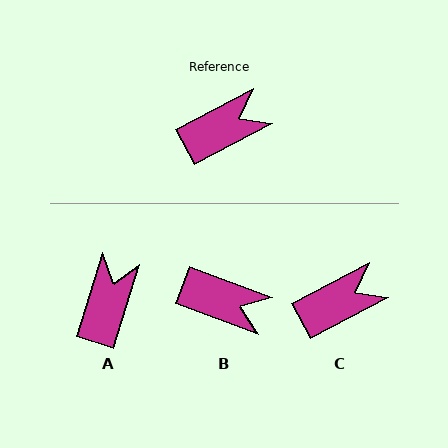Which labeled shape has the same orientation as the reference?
C.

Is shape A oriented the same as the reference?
No, it is off by about 45 degrees.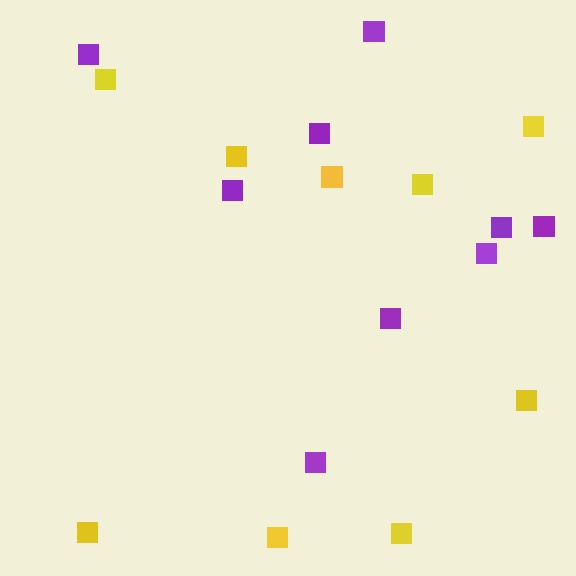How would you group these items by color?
There are 2 groups: one group of purple squares (9) and one group of yellow squares (9).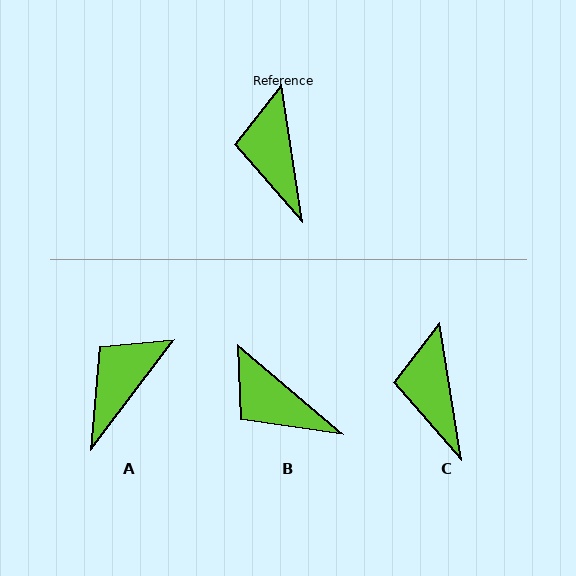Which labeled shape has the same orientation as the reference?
C.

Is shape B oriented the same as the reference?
No, it is off by about 41 degrees.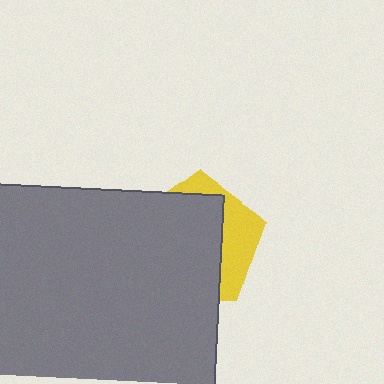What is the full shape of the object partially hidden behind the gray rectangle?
The partially hidden object is a yellow pentagon.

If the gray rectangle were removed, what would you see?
You would see the complete yellow pentagon.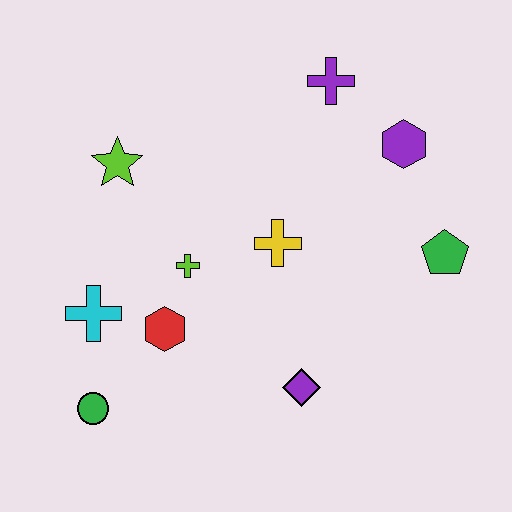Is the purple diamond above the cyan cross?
No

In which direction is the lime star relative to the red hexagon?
The lime star is above the red hexagon.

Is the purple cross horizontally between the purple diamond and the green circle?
No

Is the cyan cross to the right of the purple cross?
No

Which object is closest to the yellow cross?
The lime cross is closest to the yellow cross.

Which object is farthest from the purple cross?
The green circle is farthest from the purple cross.